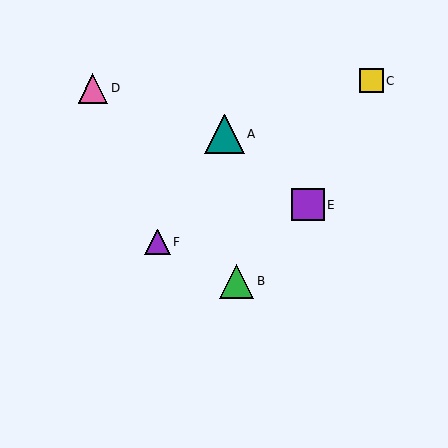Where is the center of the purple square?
The center of the purple square is at (308, 205).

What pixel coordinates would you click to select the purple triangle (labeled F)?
Click at (157, 242) to select the purple triangle F.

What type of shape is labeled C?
Shape C is a yellow square.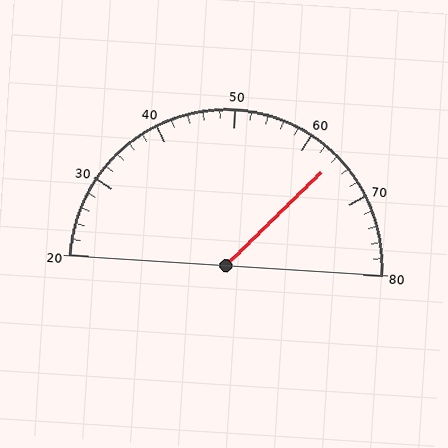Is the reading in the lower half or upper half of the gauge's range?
The reading is in the upper half of the range (20 to 80).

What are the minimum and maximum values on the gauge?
The gauge ranges from 20 to 80.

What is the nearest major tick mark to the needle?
The nearest major tick mark is 60.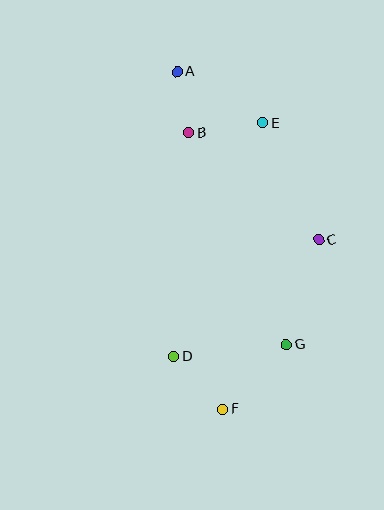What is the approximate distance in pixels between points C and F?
The distance between C and F is approximately 195 pixels.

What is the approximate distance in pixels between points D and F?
The distance between D and F is approximately 72 pixels.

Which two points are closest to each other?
Points A and B are closest to each other.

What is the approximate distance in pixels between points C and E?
The distance between C and E is approximately 129 pixels.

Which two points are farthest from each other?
Points A and F are farthest from each other.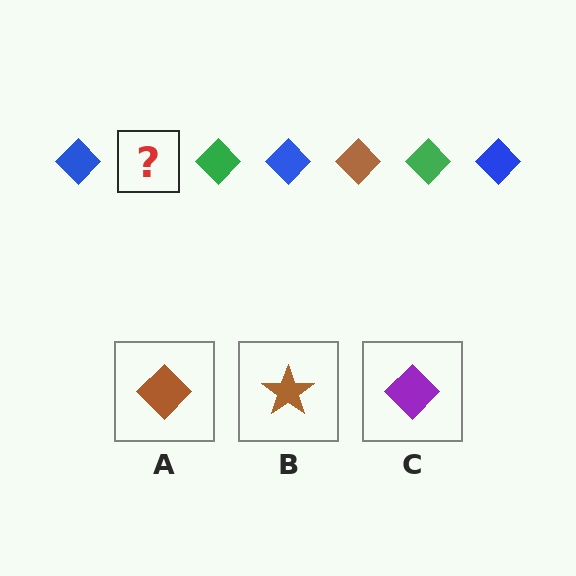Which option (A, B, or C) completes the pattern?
A.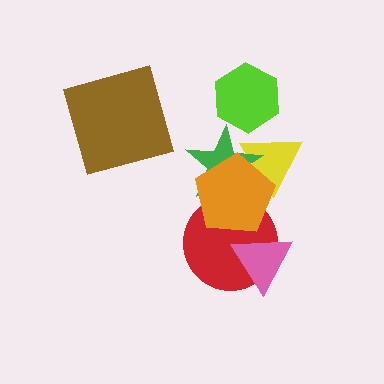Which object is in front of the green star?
The orange pentagon is in front of the green star.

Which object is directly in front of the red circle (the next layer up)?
The pink triangle is directly in front of the red circle.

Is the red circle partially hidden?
Yes, it is partially covered by another shape.